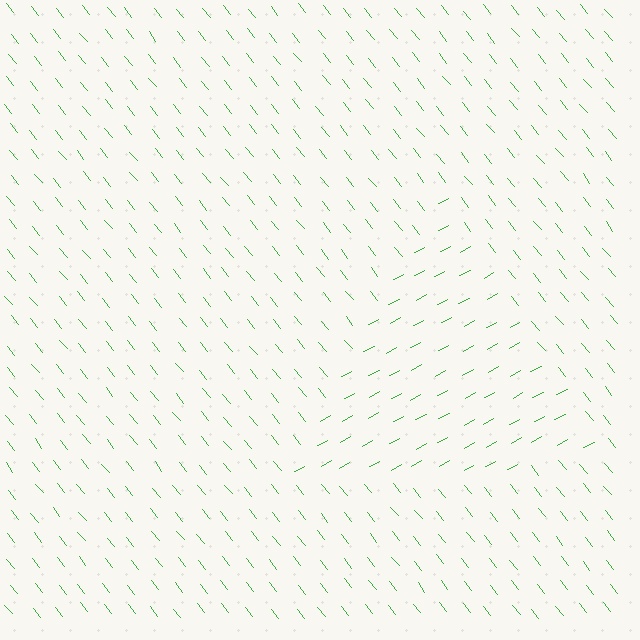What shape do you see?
I see a triangle.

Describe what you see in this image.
The image is filled with small green line segments. A triangle region in the image has lines oriented differently from the surrounding lines, creating a visible texture boundary.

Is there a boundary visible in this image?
Yes, there is a texture boundary formed by a change in line orientation.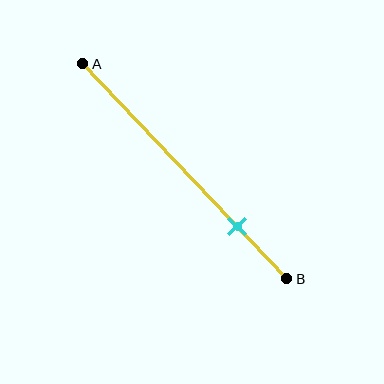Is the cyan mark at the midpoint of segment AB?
No, the mark is at about 75% from A, not at the 50% midpoint.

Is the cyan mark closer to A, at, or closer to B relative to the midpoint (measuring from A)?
The cyan mark is closer to point B than the midpoint of segment AB.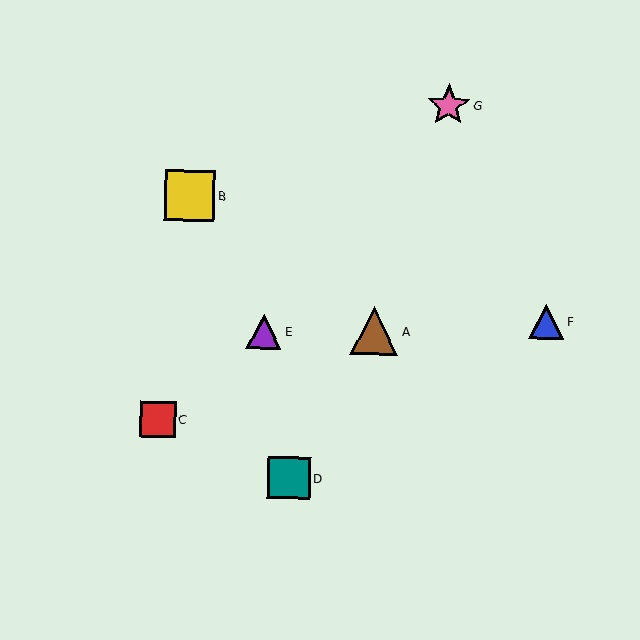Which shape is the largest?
The yellow square (labeled B) is the largest.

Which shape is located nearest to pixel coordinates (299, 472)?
The teal square (labeled D) at (289, 478) is nearest to that location.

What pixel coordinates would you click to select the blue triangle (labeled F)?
Click at (547, 322) to select the blue triangle F.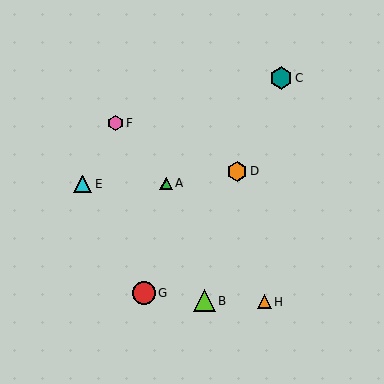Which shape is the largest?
The red circle (labeled G) is the largest.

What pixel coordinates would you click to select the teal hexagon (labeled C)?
Click at (281, 78) to select the teal hexagon C.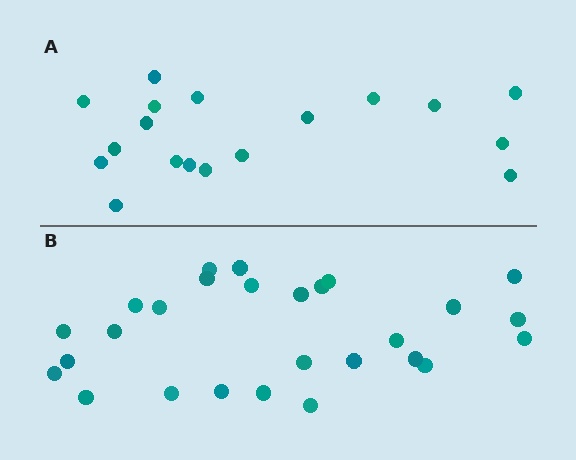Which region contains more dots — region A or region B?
Region B (the bottom region) has more dots.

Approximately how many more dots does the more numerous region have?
Region B has roughly 8 or so more dots than region A.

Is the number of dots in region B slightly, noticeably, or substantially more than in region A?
Region B has substantially more. The ratio is roughly 1.5 to 1.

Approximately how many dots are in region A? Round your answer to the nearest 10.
About 20 dots. (The exact count is 18, which rounds to 20.)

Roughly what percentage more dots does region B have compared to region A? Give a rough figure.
About 50% more.